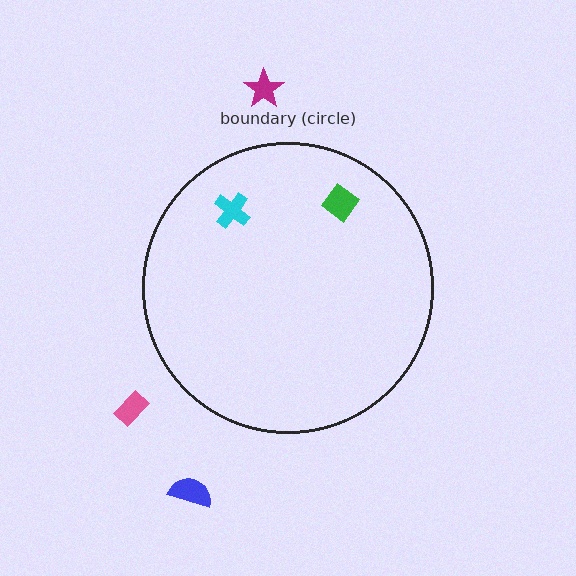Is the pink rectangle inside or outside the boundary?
Outside.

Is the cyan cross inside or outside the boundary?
Inside.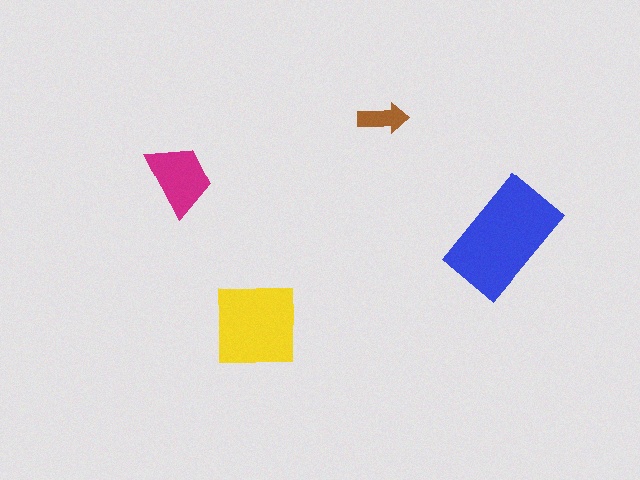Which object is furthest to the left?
The magenta trapezoid is leftmost.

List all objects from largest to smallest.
The blue rectangle, the yellow square, the magenta trapezoid, the brown arrow.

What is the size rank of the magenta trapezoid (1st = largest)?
3rd.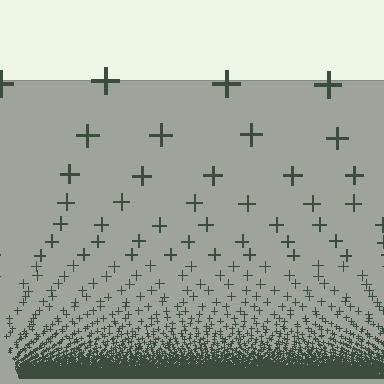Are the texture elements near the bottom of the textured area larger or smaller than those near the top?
Smaller. The gradient is inverted — elements near the bottom are smaller and denser.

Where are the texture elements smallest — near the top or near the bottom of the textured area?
Near the bottom.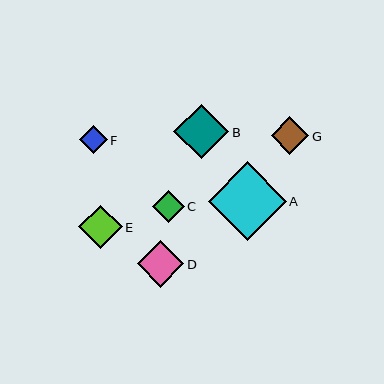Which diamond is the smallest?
Diamond F is the smallest with a size of approximately 28 pixels.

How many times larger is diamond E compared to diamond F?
Diamond E is approximately 1.6 times the size of diamond F.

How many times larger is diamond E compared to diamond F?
Diamond E is approximately 1.6 times the size of diamond F.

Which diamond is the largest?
Diamond A is the largest with a size of approximately 78 pixels.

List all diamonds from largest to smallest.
From largest to smallest: A, B, D, E, G, C, F.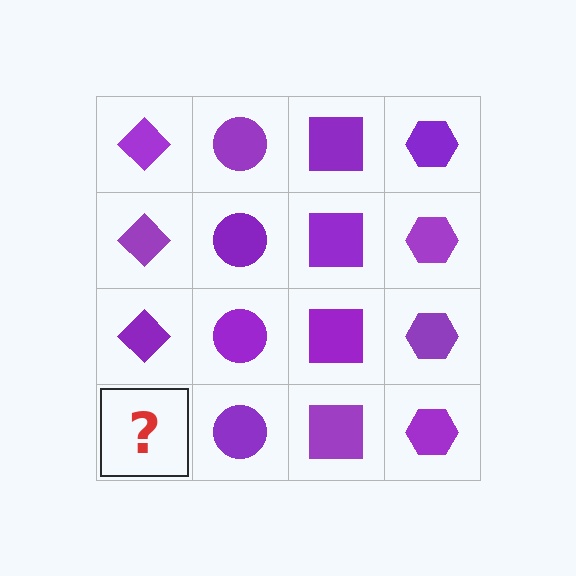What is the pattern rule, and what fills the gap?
The rule is that each column has a consistent shape. The gap should be filled with a purple diamond.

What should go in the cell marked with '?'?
The missing cell should contain a purple diamond.